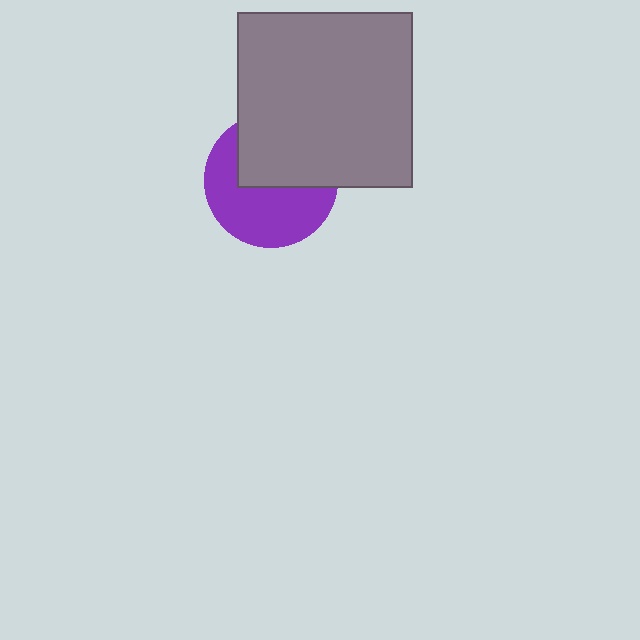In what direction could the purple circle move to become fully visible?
The purple circle could move down. That would shift it out from behind the gray square entirely.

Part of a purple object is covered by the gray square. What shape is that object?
It is a circle.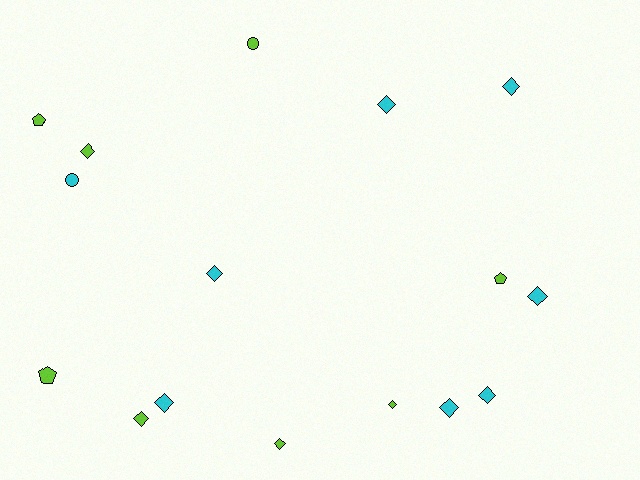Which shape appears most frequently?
Diamond, with 11 objects.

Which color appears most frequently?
Lime, with 8 objects.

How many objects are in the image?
There are 16 objects.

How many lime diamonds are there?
There are 4 lime diamonds.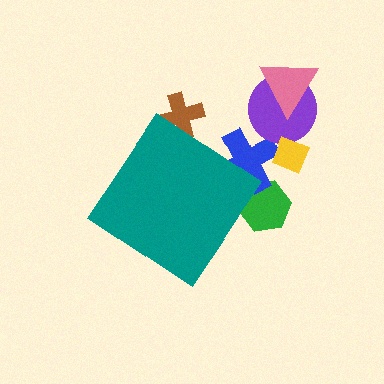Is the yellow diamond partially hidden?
No, the yellow diamond is fully visible.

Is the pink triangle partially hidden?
No, the pink triangle is fully visible.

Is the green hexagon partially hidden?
Yes, the green hexagon is partially hidden behind the teal diamond.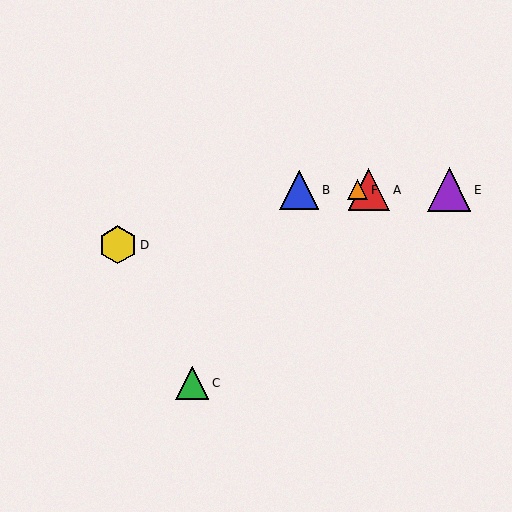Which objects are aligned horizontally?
Objects A, B, E, F are aligned horizontally.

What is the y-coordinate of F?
Object F is at y≈190.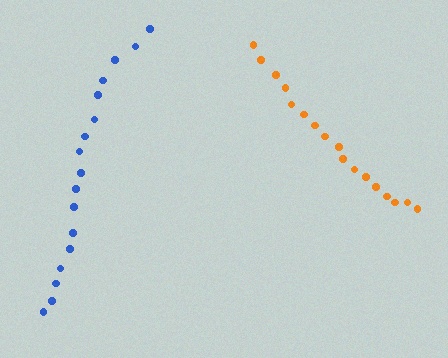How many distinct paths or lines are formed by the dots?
There are 2 distinct paths.